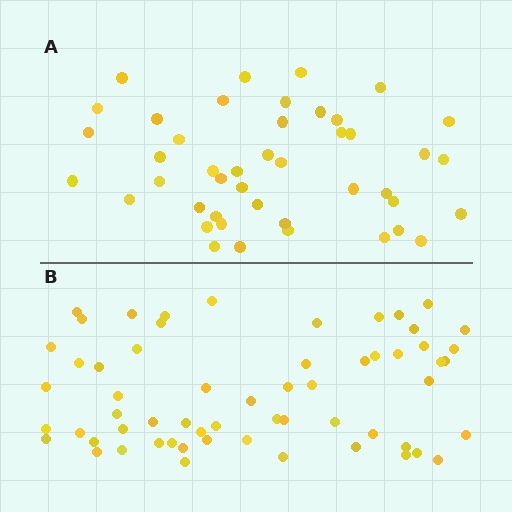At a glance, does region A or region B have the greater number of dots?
Region B (the bottom region) has more dots.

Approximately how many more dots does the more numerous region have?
Region B has approximately 15 more dots than region A.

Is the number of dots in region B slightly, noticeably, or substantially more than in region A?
Region B has noticeably more, but not dramatically so. The ratio is roughly 1.4 to 1.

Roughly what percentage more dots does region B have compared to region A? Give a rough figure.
About 35% more.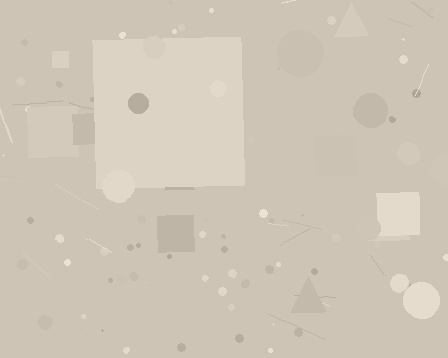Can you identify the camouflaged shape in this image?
The camouflaged shape is a square.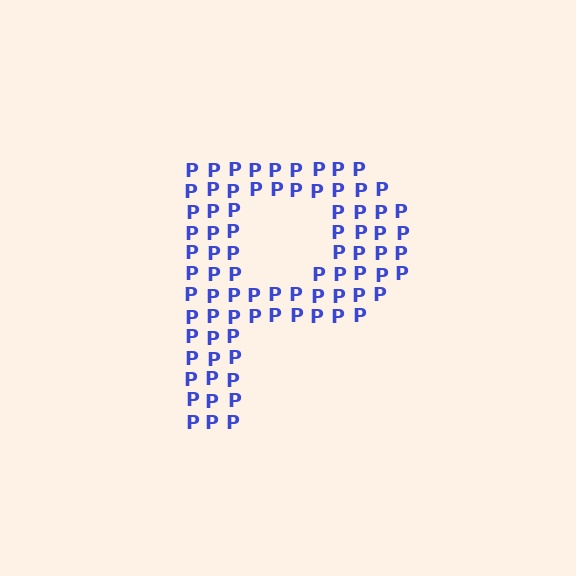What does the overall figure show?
The overall figure shows the letter P.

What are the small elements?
The small elements are letter P's.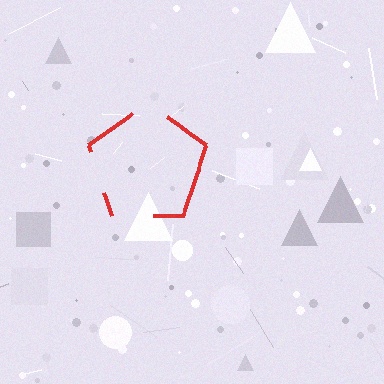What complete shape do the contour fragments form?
The contour fragments form a pentagon.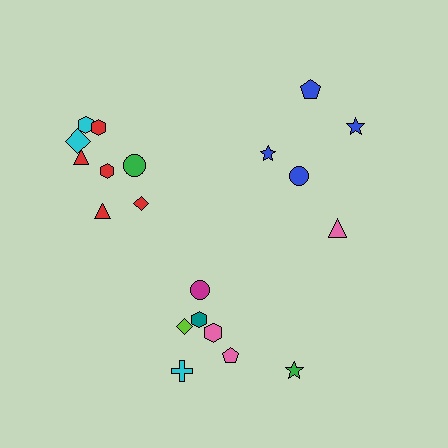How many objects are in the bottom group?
There are 7 objects.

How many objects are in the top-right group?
There are 5 objects.